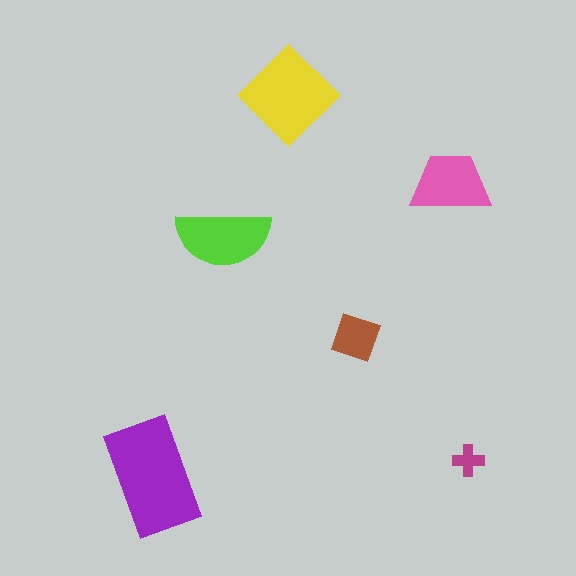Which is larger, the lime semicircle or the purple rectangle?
The purple rectangle.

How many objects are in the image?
There are 6 objects in the image.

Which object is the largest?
The purple rectangle.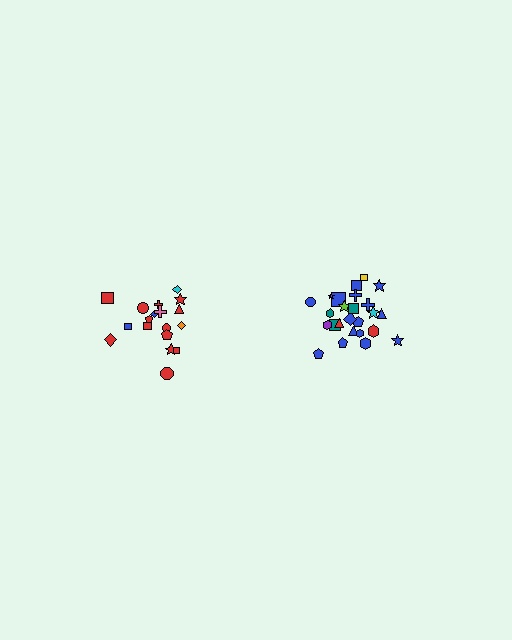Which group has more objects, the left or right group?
The right group.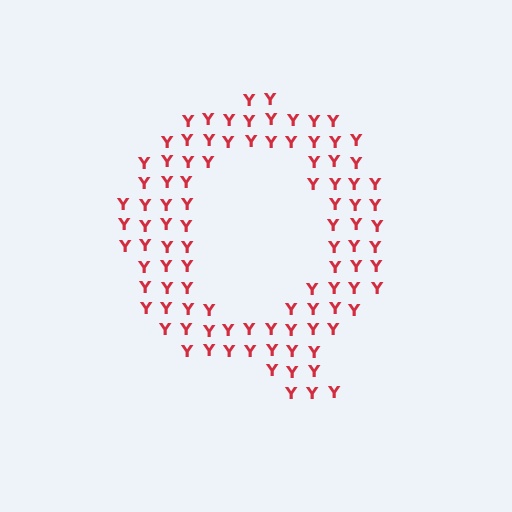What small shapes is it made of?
It is made of small letter Y's.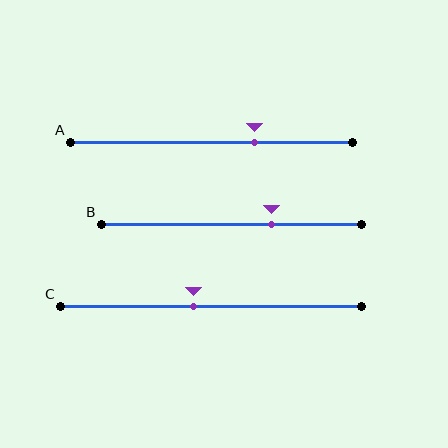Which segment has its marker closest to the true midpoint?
Segment C has its marker closest to the true midpoint.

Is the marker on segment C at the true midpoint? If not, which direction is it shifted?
No, the marker on segment C is shifted to the left by about 6% of the segment length.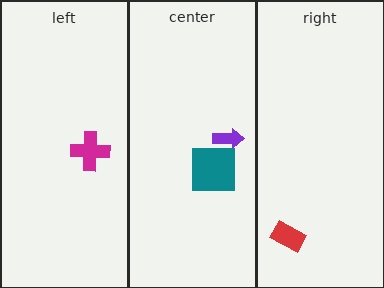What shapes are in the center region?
The purple arrow, the teal square.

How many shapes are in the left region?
1.